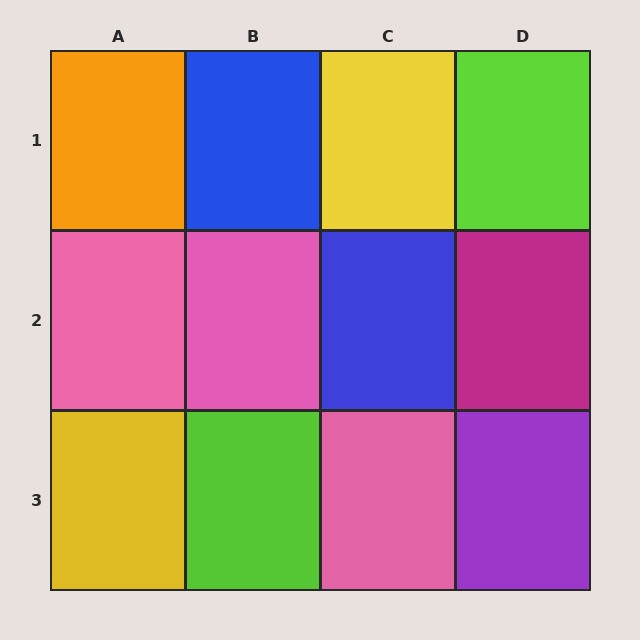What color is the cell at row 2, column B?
Pink.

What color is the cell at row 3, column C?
Pink.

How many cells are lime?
2 cells are lime.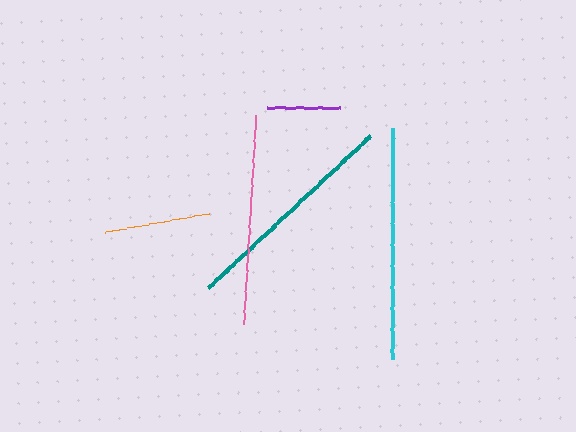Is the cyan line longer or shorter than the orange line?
The cyan line is longer than the orange line.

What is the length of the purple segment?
The purple segment is approximately 74 pixels long.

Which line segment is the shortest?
The purple line is the shortest at approximately 74 pixels.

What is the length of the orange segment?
The orange segment is approximately 106 pixels long.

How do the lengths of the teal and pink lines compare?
The teal and pink lines are approximately the same length.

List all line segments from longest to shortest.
From longest to shortest: cyan, teal, pink, orange, purple.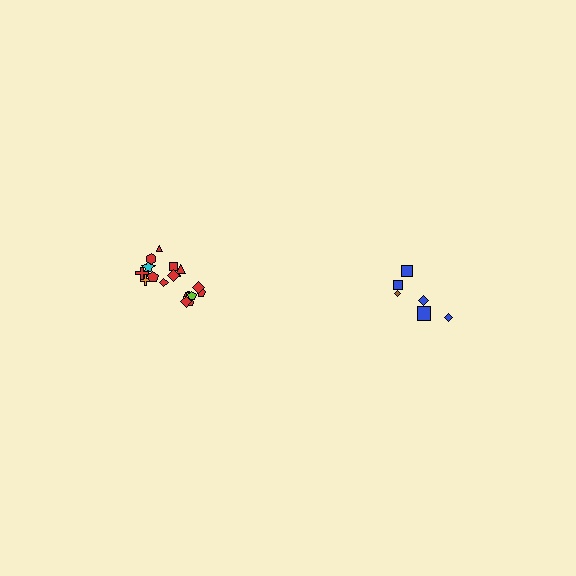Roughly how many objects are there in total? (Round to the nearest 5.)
Roughly 25 objects in total.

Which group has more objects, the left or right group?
The left group.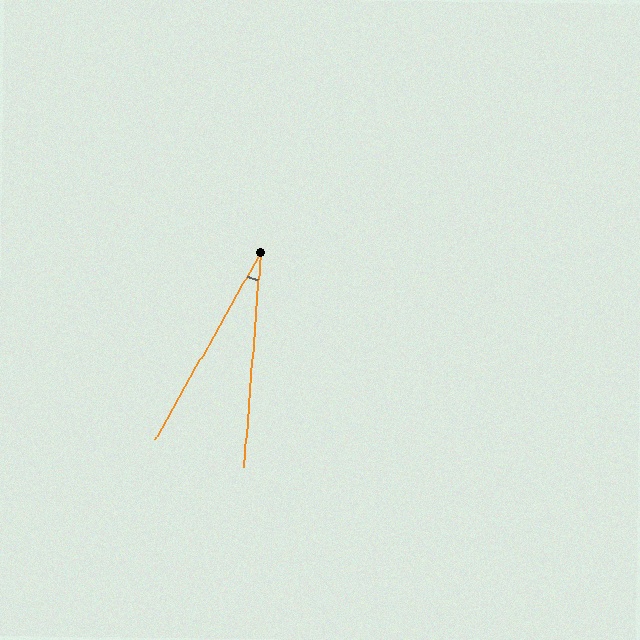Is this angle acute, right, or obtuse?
It is acute.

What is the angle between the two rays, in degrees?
Approximately 25 degrees.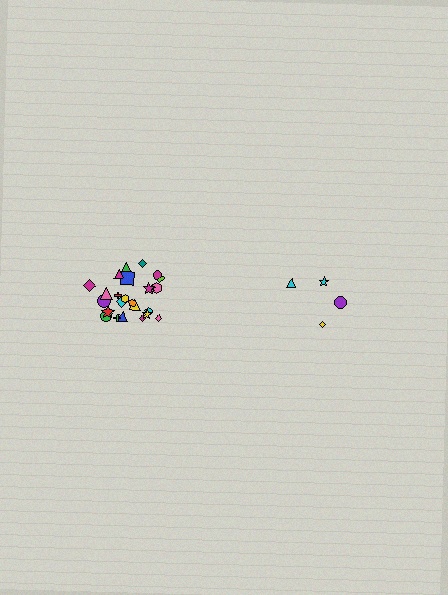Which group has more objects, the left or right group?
The left group.